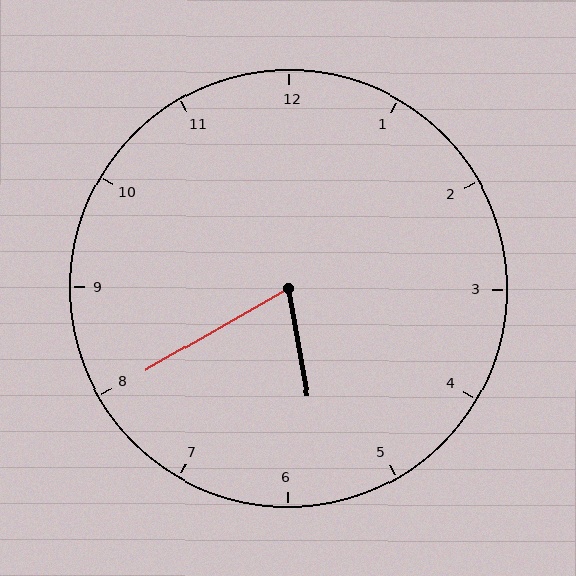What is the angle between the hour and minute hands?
Approximately 70 degrees.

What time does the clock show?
5:40.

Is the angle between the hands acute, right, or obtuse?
It is acute.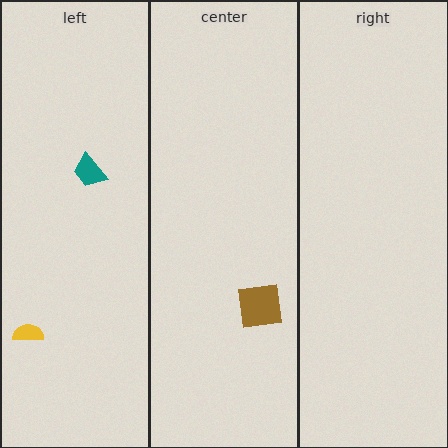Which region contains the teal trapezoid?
The left region.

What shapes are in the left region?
The yellow semicircle, the teal trapezoid.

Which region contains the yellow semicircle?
The left region.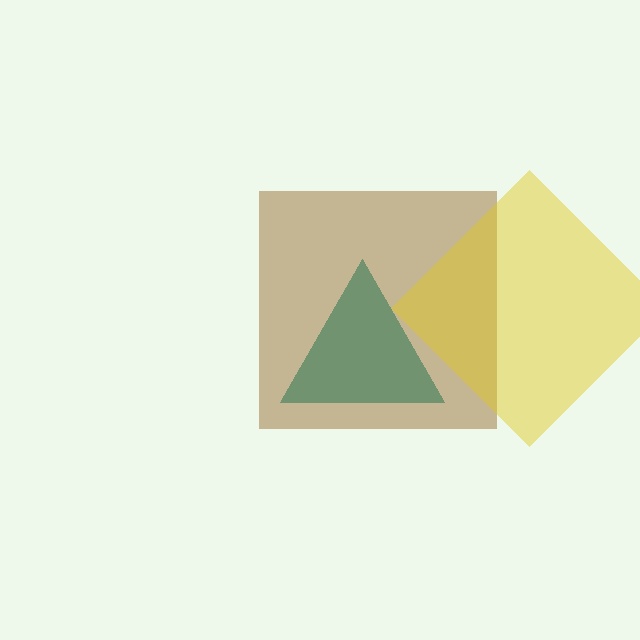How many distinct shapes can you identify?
There are 3 distinct shapes: a teal triangle, a brown square, a yellow diamond.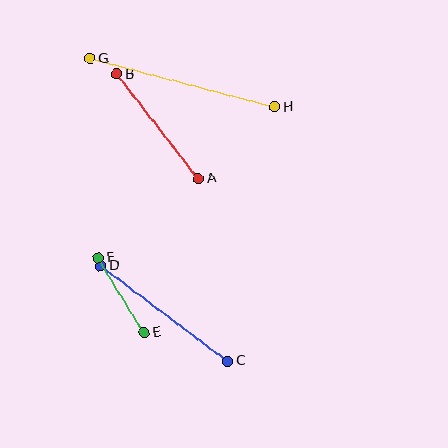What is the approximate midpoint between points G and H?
The midpoint is at approximately (183, 83) pixels.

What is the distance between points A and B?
The distance is approximately 133 pixels.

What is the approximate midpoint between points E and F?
The midpoint is at approximately (121, 295) pixels.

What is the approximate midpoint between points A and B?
The midpoint is at approximately (158, 126) pixels.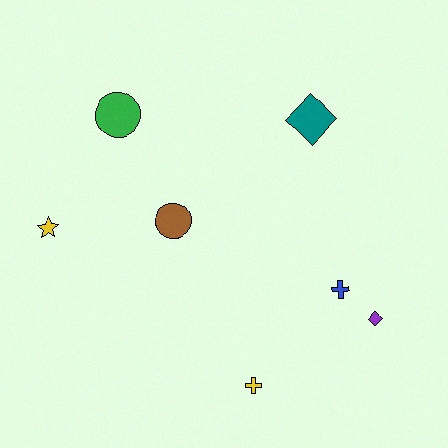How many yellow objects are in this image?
There are 2 yellow objects.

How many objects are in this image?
There are 7 objects.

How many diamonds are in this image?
There are 2 diamonds.